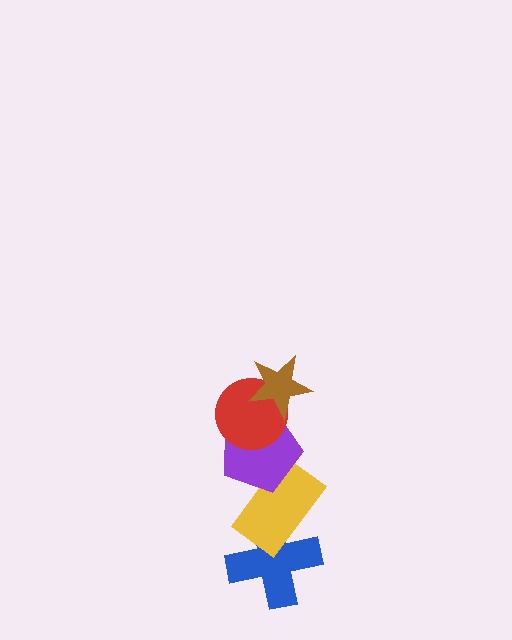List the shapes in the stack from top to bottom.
From top to bottom: the brown star, the red circle, the purple pentagon, the yellow rectangle, the blue cross.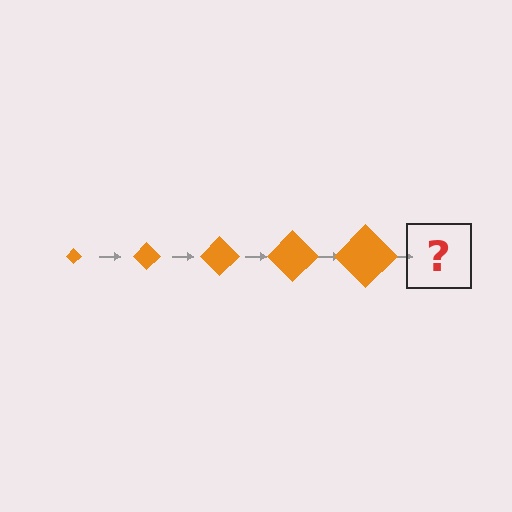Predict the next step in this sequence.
The next step is an orange diamond, larger than the previous one.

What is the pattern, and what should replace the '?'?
The pattern is that the diamond gets progressively larger each step. The '?' should be an orange diamond, larger than the previous one.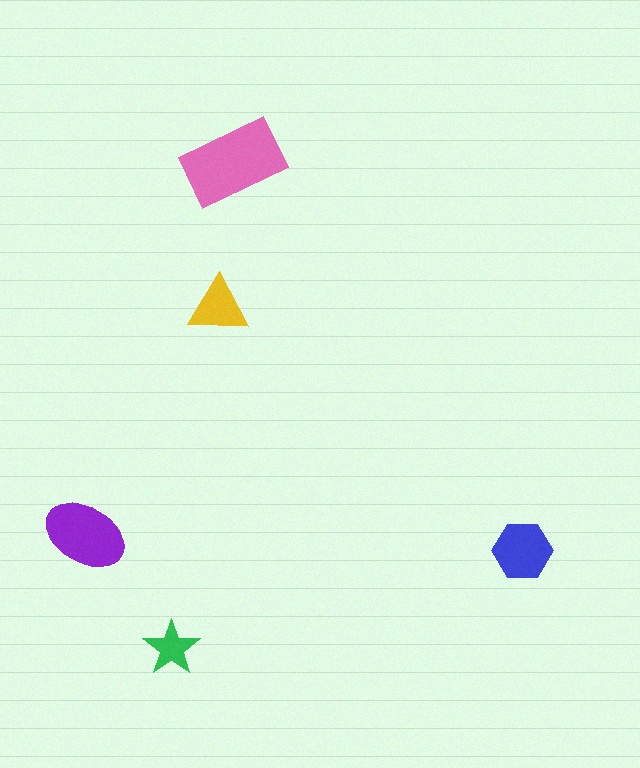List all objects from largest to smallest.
The pink rectangle, the purple ellipse, the blue hexagon, the yellow triangle, the green star.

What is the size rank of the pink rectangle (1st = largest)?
1st.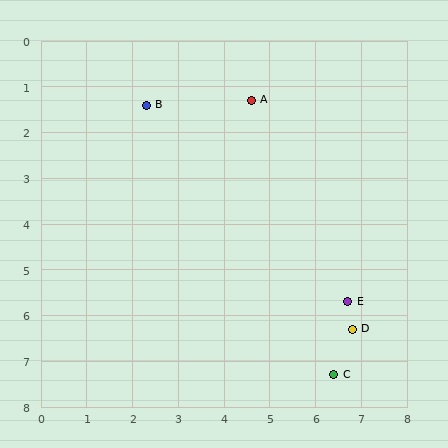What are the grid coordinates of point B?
Point B is at approximately (2.3, 1.4).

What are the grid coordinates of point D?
Point D is at approximately (6.8, 6.3).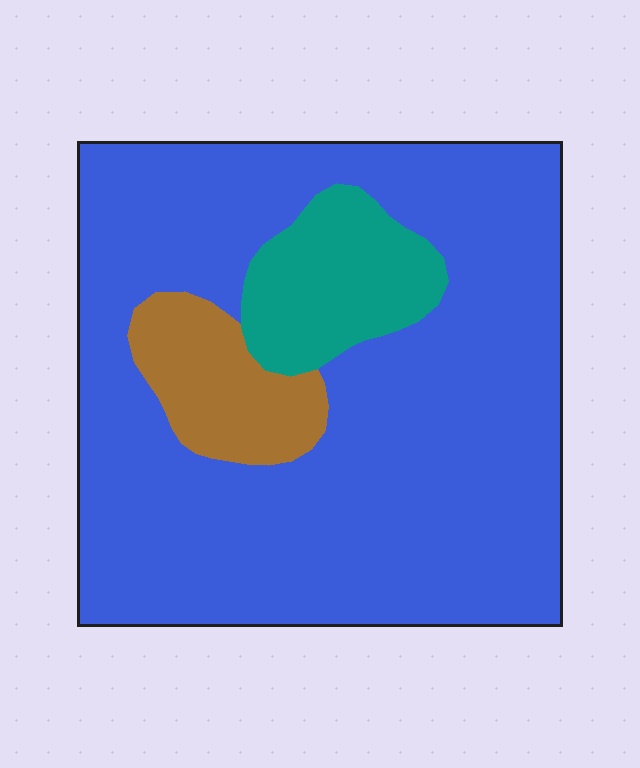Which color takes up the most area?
Blue, at roughly 80%.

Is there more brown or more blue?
Blue.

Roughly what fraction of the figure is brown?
Brown covers roughly 10% of the figure.